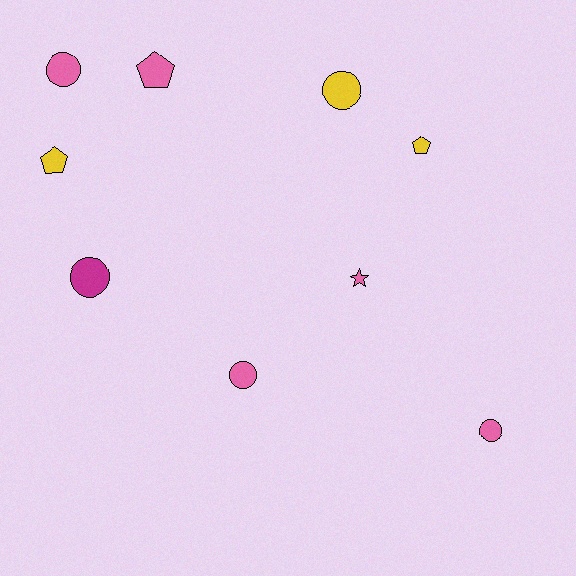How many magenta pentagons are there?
There are no magenta pentagons.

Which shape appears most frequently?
Circle, with 5 objects.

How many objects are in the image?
There are 9 objects.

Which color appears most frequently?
Pink, with 5 objects.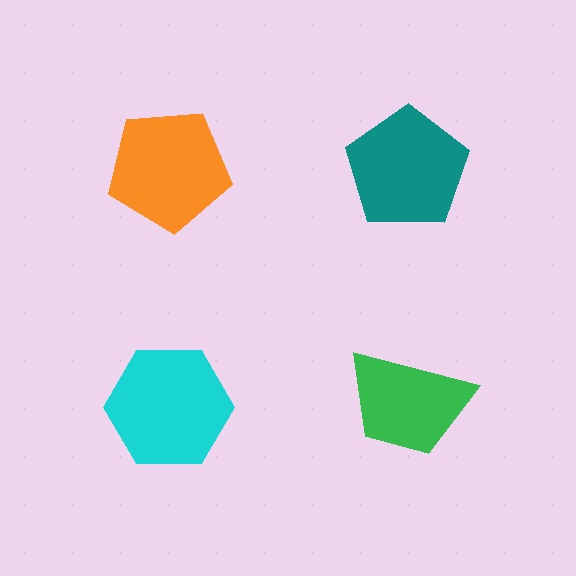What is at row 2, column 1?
A cyan hexagon.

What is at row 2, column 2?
A green trapezoid.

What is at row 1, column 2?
A teal pentagon.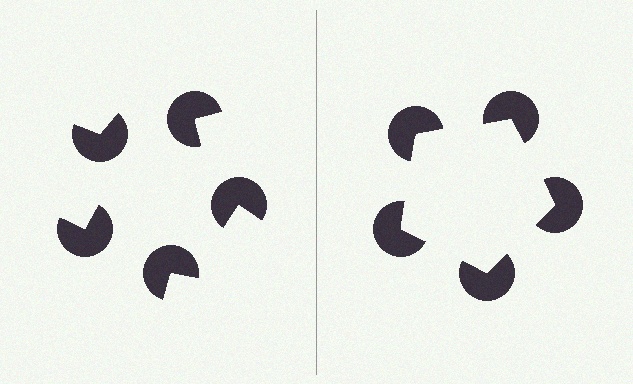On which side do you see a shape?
An illusory pentagon appears on the right side. On the left side the wedge cuts are rotated, so no coherent shape forms.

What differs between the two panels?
The pac-man discs are positioned identically on both sides; only the wedge orientations differ. On the right they align to a pentagon; on the left they are misaligned.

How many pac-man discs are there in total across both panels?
10 — 5 on each side.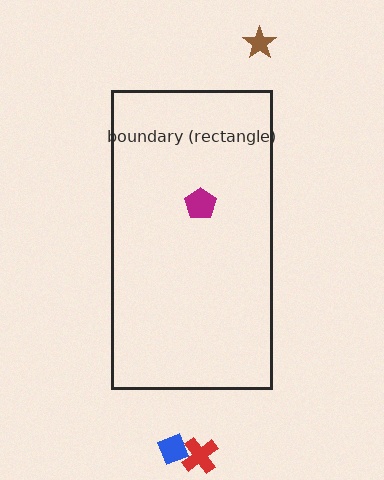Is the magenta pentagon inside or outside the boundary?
Inside.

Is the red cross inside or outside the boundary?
Outside.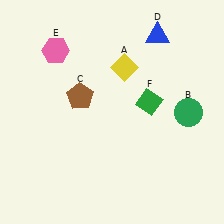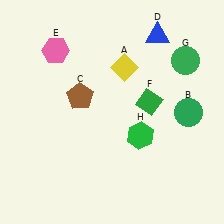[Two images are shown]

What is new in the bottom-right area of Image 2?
A green hexagon (H) was added in the bottom-right area of Image 2.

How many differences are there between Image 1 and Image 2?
There are 2 differences between the two images.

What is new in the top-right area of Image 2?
A green circle (G) was added in the top-right area of Image 2.